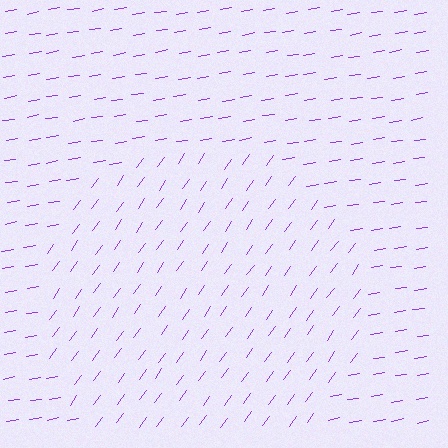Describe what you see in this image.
The image is filled with small purple line segments. A circle region in the image has lines oriented differently from the surrounding lines, creating a visible texture boundary.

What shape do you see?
I see a circle.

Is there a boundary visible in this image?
Yes, there is a texture boundary formed by a change in line orientation.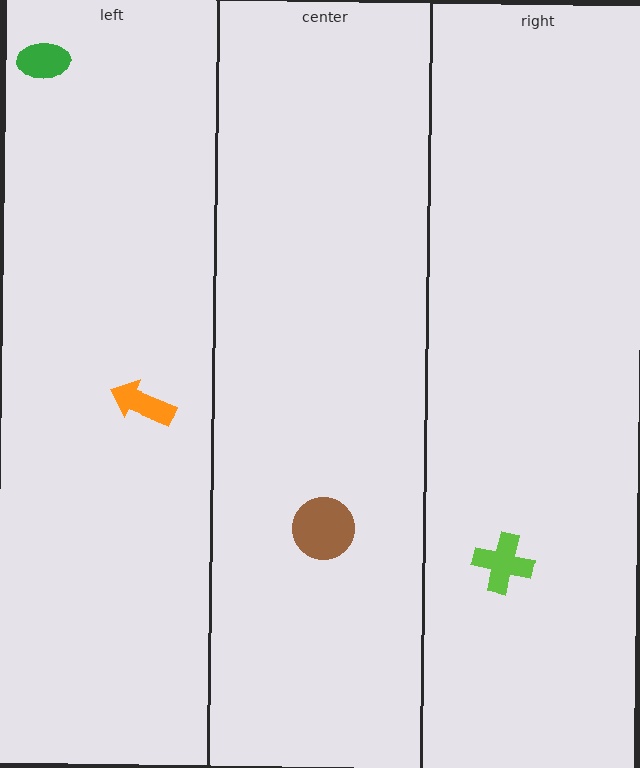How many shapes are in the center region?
1.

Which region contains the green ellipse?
The left region.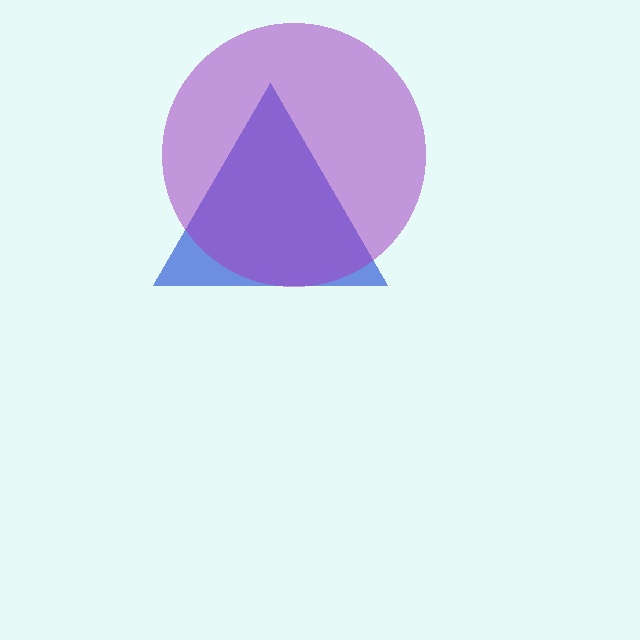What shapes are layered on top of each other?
The layered shapes are: a blue triangle, a purple circle.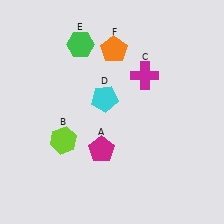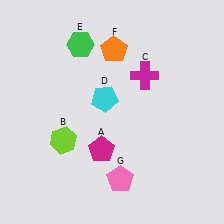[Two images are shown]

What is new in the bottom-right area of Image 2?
A pink pentagon (G) was added in the bottom-right area of Image 2.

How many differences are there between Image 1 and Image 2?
There is 1 difference between the two images.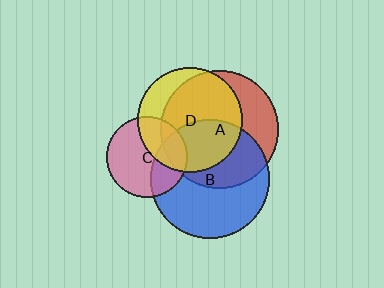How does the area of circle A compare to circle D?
Approximately 1.3 times.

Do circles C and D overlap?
Yes.